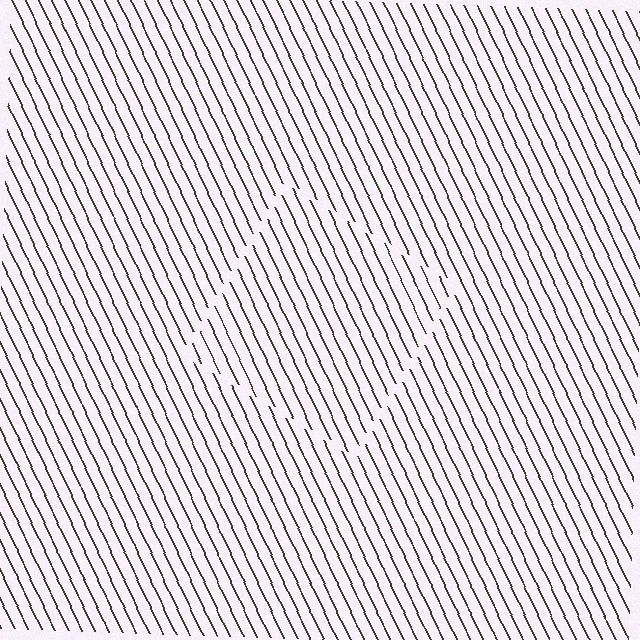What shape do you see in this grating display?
An illusory square. The interior of the shape contains the same grating, shifted by half a period — the contour is defined by the phase discontinuity where line-ends from the inner and outer gratings abut.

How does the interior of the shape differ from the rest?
The interior of the shape contains the same grating, shifted by half a period — the contour is defined by the phase discontinuity where line-ends from the inner and outer gratings abut.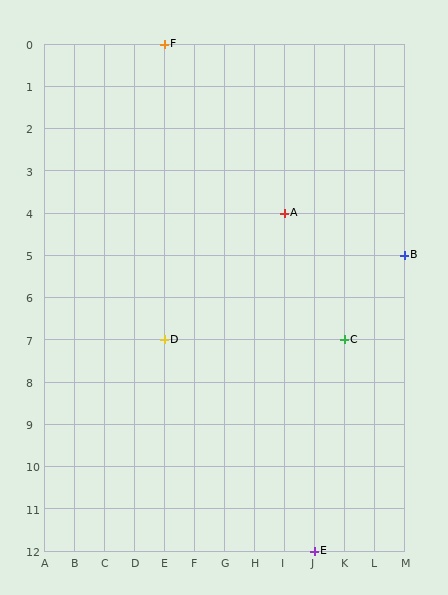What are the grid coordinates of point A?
Point A is at grid coordinates (I, 4).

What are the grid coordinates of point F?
Point F is at grid coordinates (E, 0).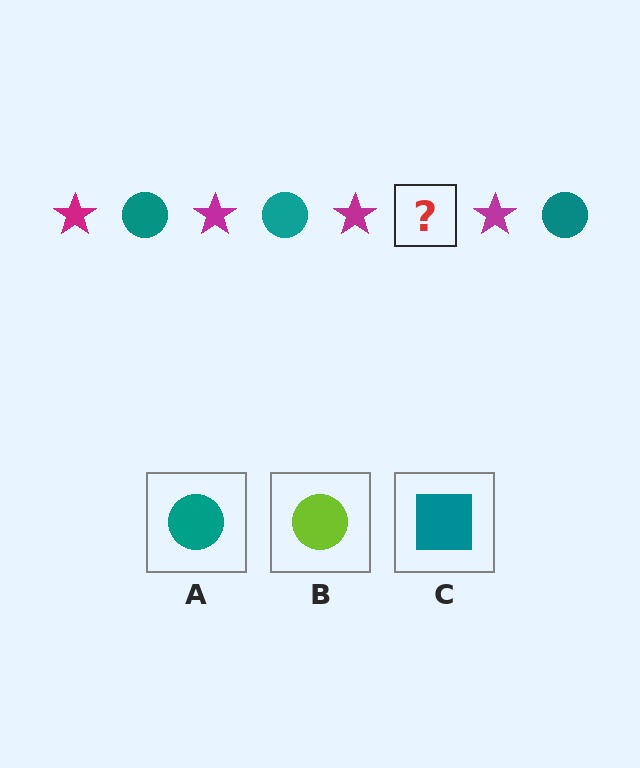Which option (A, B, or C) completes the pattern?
A.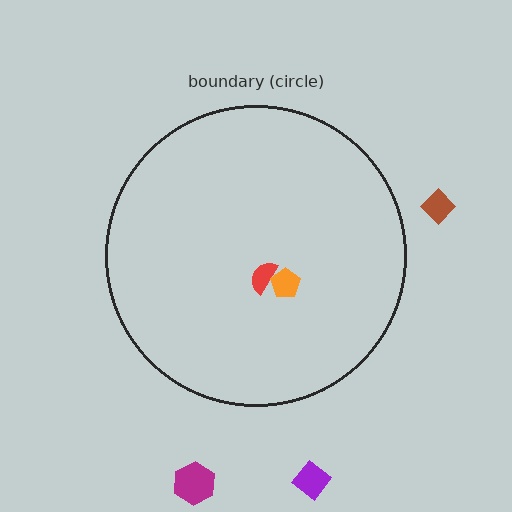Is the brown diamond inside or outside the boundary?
Outside.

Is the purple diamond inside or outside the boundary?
Outside.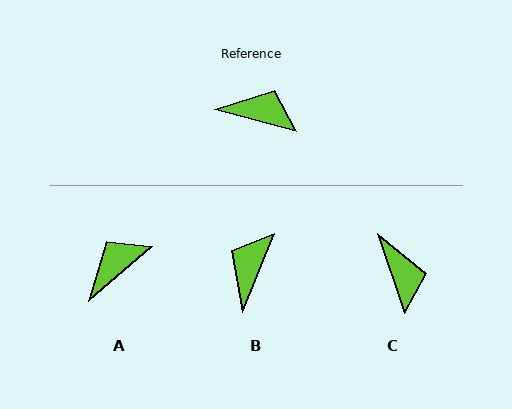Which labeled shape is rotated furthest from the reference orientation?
B, about 83 degrees away.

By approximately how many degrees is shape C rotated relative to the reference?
Approximately 57 degrees clockwise.